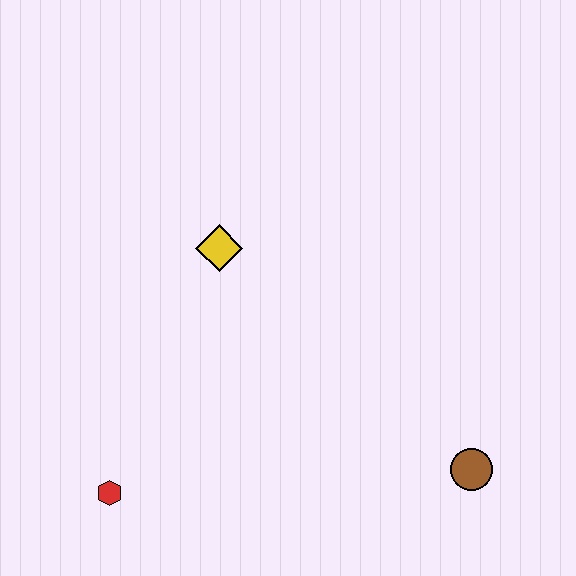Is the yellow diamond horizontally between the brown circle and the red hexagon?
Yes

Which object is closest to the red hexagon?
The yellow diamond is closest to the red hexagon.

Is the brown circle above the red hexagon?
Yes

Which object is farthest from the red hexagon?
The brown circle is farthest from the red hexagon.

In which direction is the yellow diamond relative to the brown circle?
The yellow diamond is to the left of the brown circle.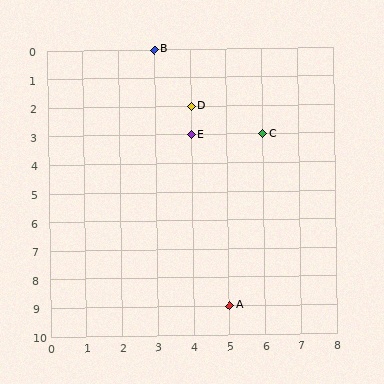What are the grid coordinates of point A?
Point A is at grid coordinates (5, 9).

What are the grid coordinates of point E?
Point E is at grid coordinates (4, 3).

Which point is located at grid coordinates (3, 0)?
Point B is at (3, 0).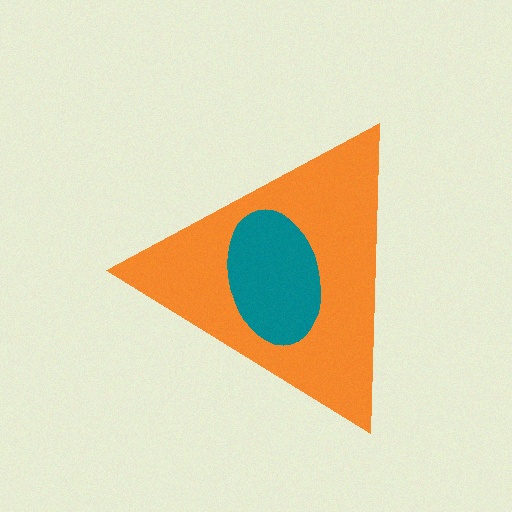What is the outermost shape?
The orange triangle.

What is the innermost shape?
The teal ellipse.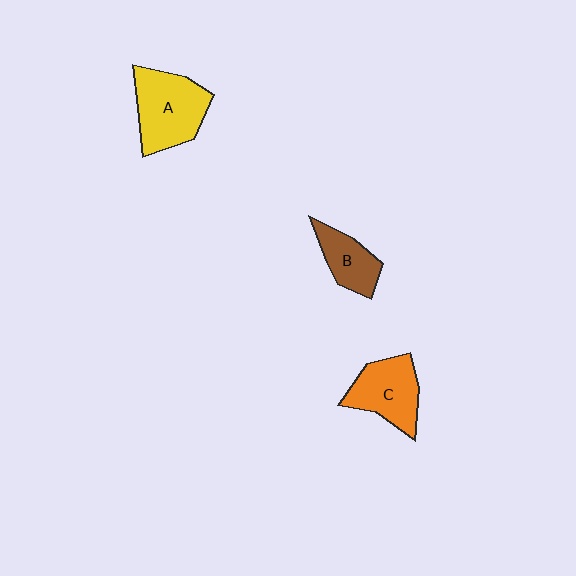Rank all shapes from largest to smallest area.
From largest to smallest: A (yellow), C (orange), B (brown).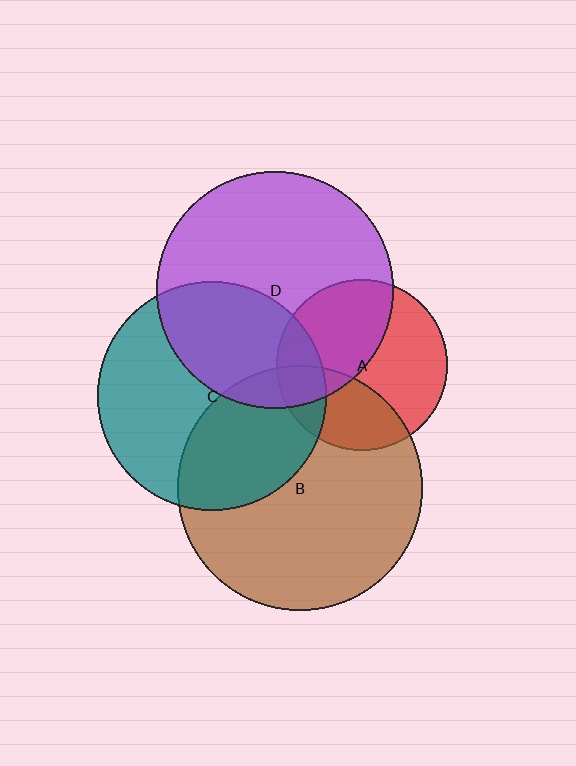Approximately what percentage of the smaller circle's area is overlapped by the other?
Approximately 35%.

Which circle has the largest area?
Circle B (brown).